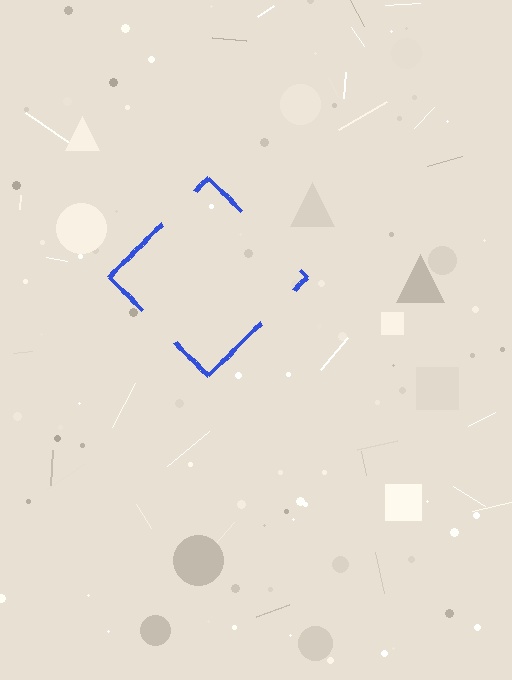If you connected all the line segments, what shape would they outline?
They would outline a diamond.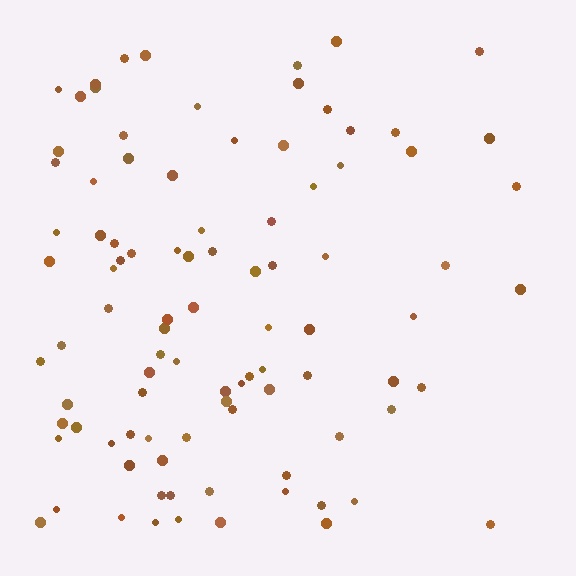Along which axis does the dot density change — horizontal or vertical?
Horizontal.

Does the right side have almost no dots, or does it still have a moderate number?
Still a moderate number, just noticeably fewer than the left.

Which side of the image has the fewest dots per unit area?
The right.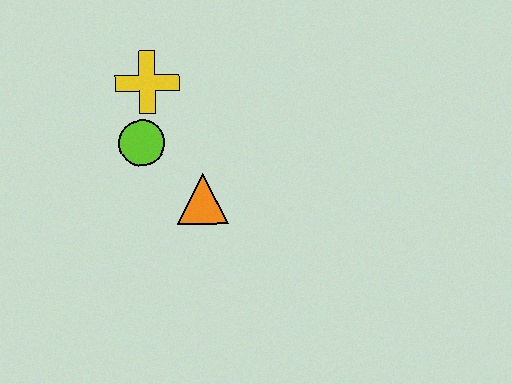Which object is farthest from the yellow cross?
The orange triangle is farthest from the yellow cross.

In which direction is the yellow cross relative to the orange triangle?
The yellow cross is above the orange triangle.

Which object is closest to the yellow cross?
The lime circle is closest to the yellow cross.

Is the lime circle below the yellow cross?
Yes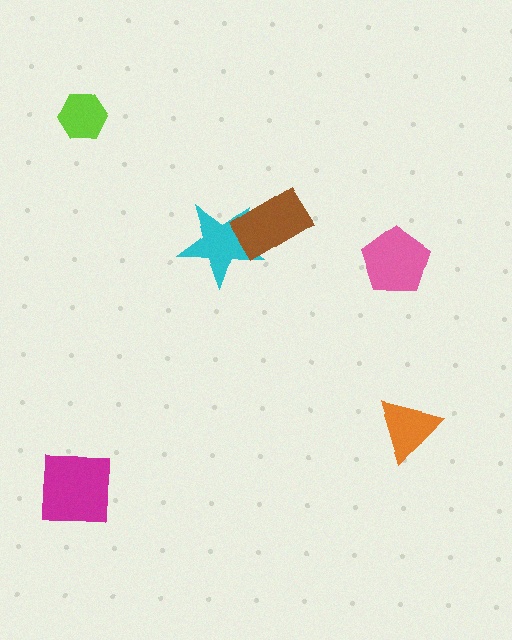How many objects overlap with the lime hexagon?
0 objects overlap with the lime hexagon.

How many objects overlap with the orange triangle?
0 objects overlap with the orange triangle.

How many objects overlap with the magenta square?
0 objects overlap with the magenta square.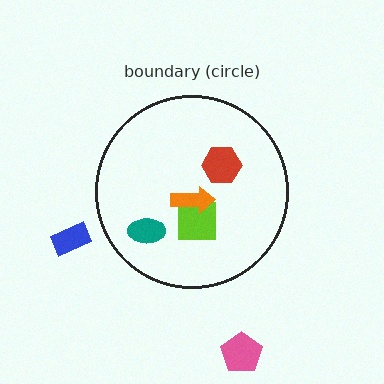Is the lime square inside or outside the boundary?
Inside.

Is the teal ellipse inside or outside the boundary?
Inside.